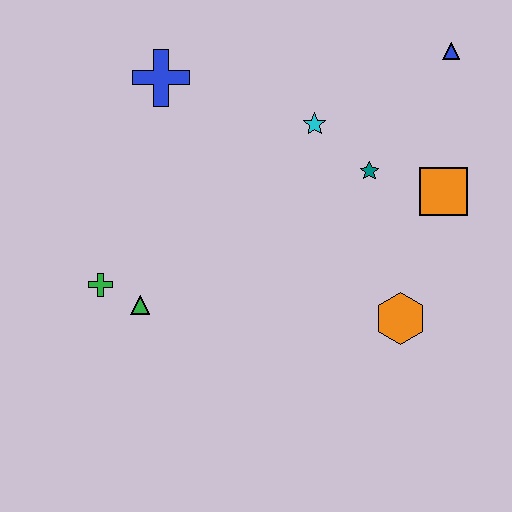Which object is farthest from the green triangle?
The blue triangle is farthest from the green triangle.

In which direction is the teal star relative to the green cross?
The teal star is to the right of the green cross.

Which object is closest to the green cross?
The green triangle is closest to the green cross.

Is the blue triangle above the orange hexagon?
Yes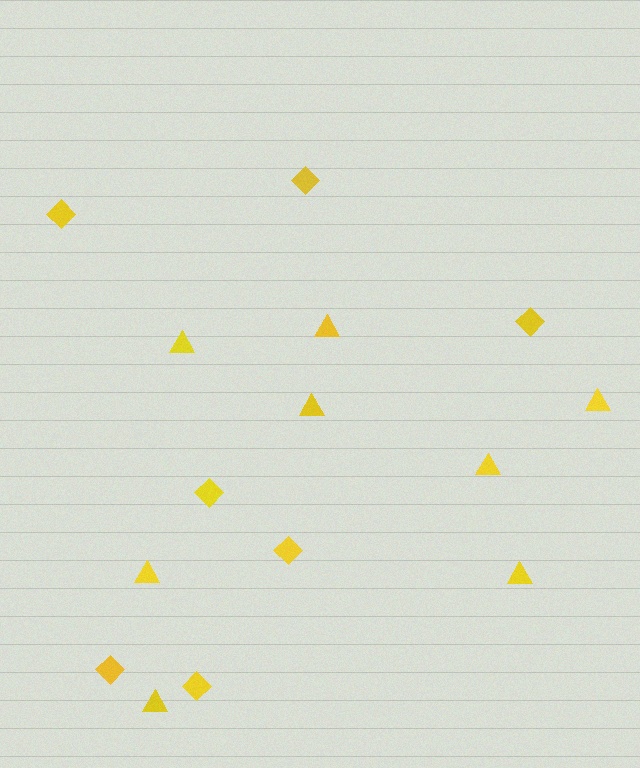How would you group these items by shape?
There are 2 groups: one group of diamonds (7) and one group of triangles (8).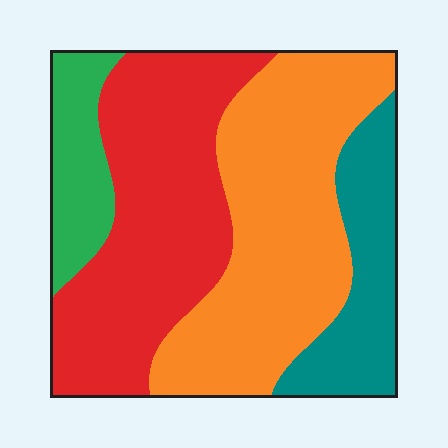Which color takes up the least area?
Green, at roughly 10%.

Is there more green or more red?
Red.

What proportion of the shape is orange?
Orange covers 38% of the shape.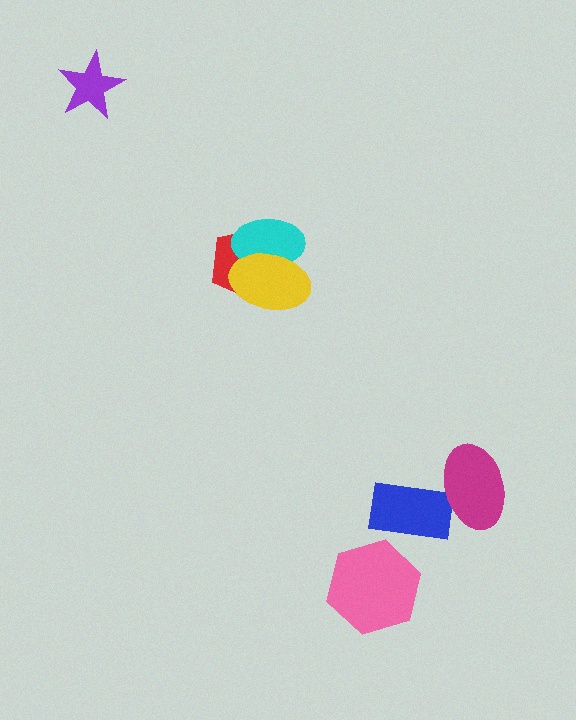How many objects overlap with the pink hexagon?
0 objects overlap with the pink hexagon.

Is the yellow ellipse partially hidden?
No, no other shape covers it.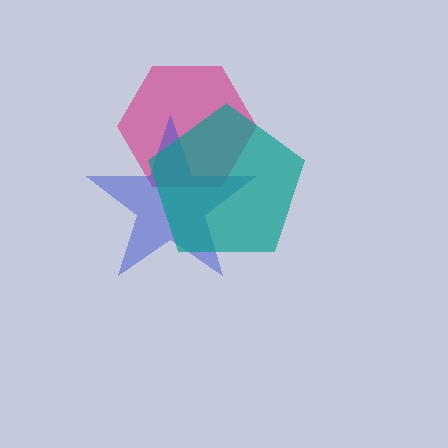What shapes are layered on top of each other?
The layered shapes are: a magenta hexagon, a blue star, a teal pentagon.